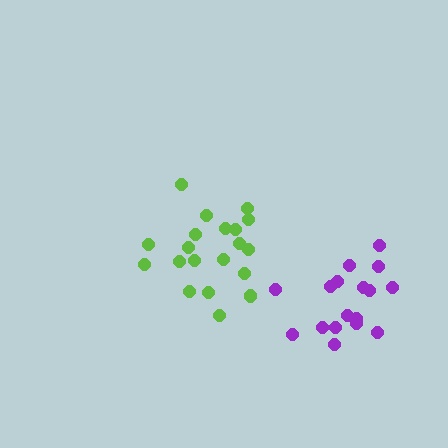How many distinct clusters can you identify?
There are 2 distinct clusters.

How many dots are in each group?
Group 1: 20 dots, Group 2: 17 dots (37 total).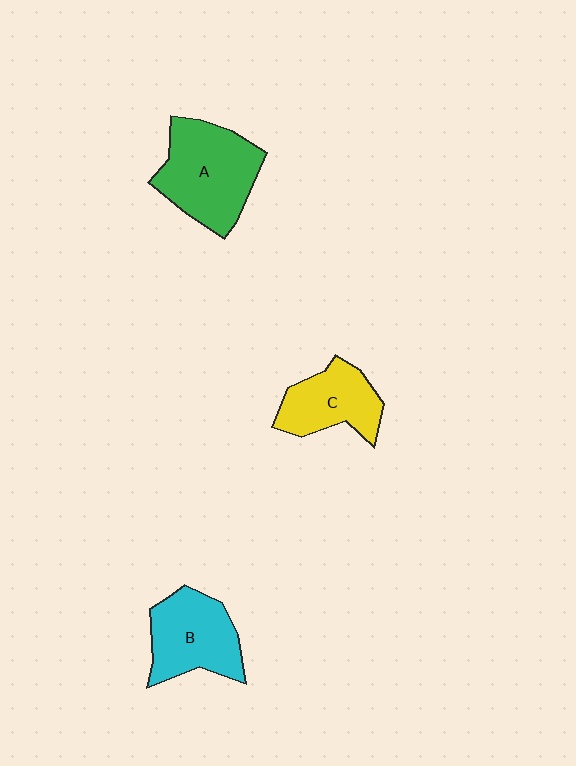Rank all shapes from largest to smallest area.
From largest to smallest: A (green), B (cyan), C (yellow).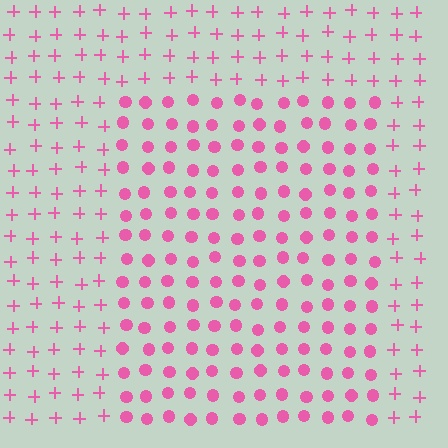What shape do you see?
I see a rectangle.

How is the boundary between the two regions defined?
The boundary is defined by a change in element shape: circles inside vs. plus signs outside. All elements share the same color and spacing.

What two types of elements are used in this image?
The image uses circles inside the rectangle region and plus signs outside it.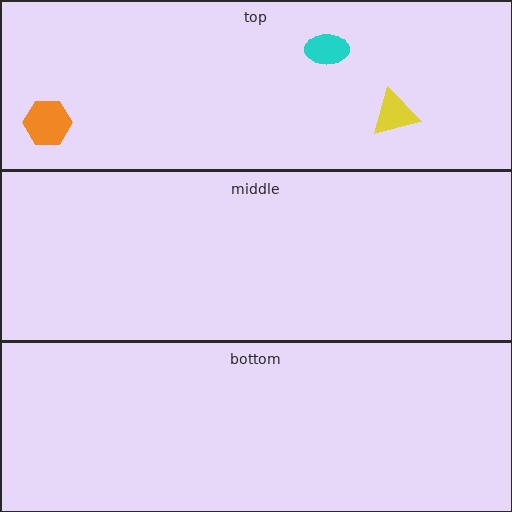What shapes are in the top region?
The cyan ellipse, the orange hexagon, the yellow triangle.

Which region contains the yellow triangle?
The top region.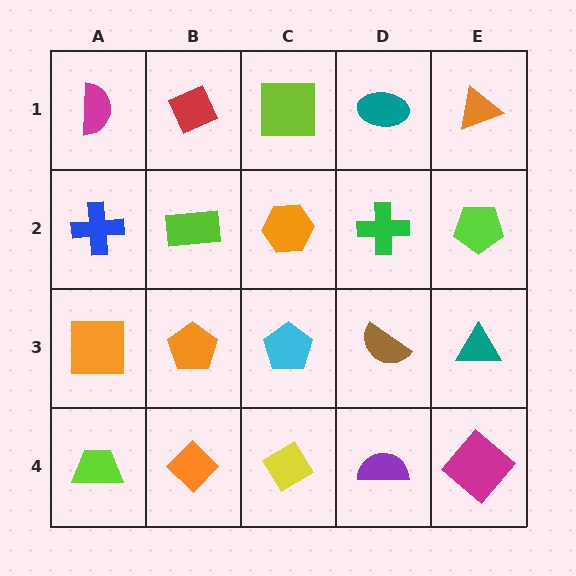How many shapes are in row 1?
5 shapes.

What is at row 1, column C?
A lime square.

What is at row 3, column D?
A brown semicircle.